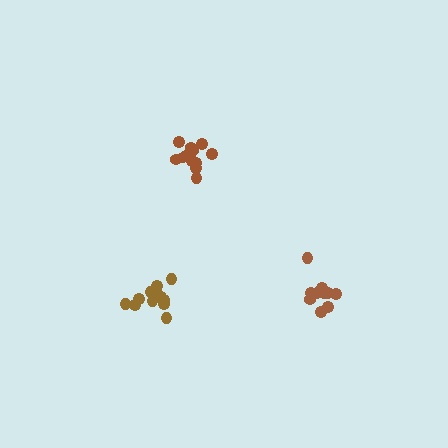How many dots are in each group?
Group 1: 14 dots, Group 2: 10 dots, Group 3: 12 dots (36 total).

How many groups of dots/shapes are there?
There are 3 groups.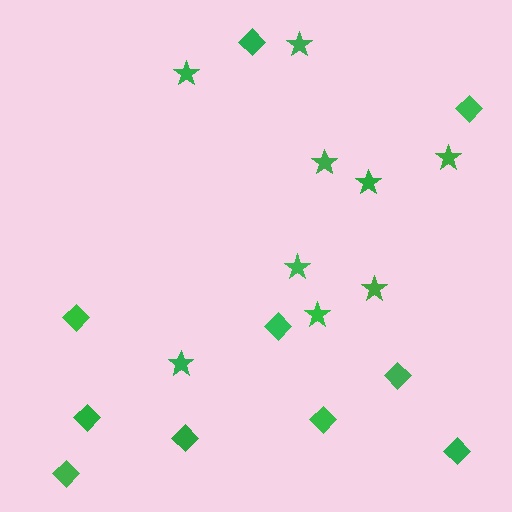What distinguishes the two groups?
There are 2 groups: one group of diamonds (10) and one group of stars (9).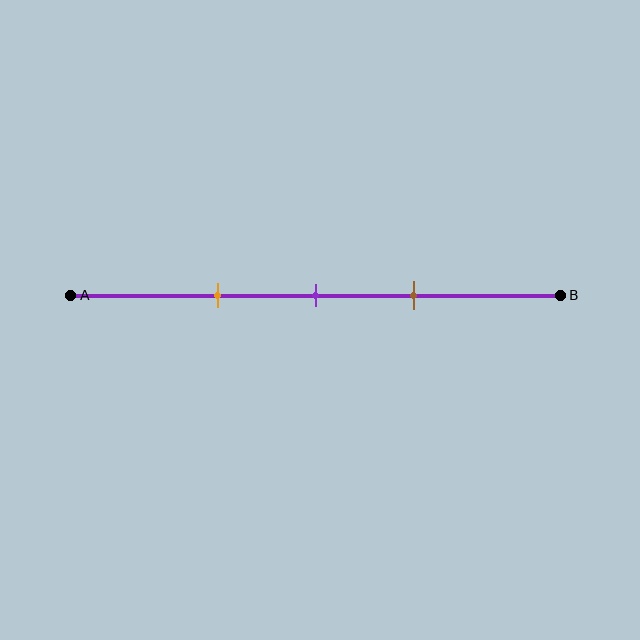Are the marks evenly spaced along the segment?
Yes, the marks are approximately evenly spaced.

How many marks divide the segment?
There are 3 marks dividing the segment.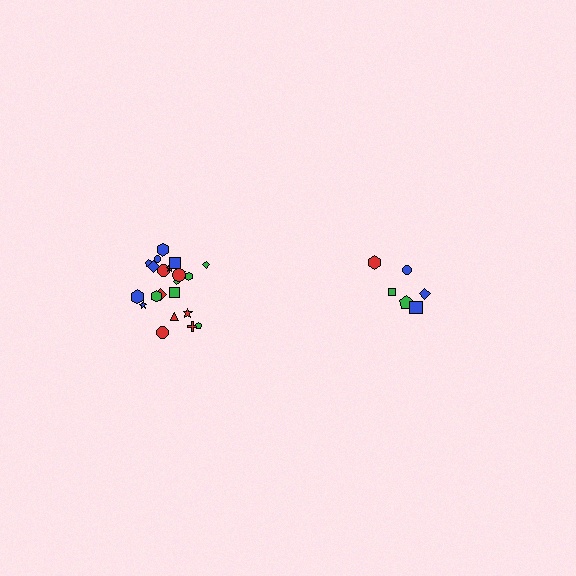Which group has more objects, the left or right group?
The left group.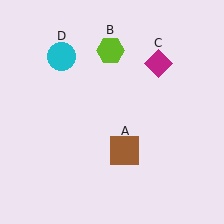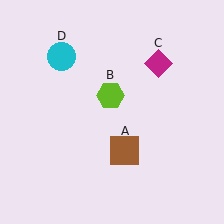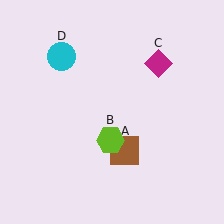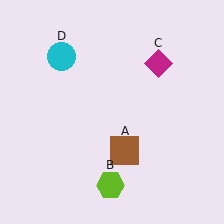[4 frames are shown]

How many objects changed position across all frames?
1 object changed position: lime hexagon (object B).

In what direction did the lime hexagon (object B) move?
The lime hexagon (object B) moved down.